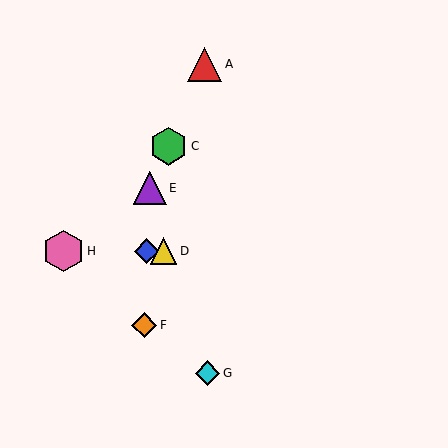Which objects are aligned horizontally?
Objects B, D, H are aligned horizontally.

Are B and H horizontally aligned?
Yes, both are at y≈251.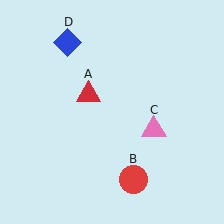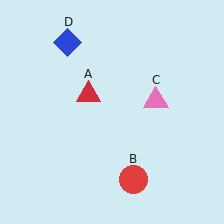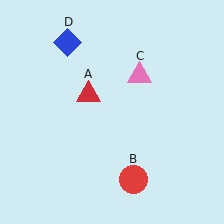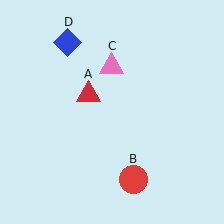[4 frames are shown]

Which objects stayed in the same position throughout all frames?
Red triangle (object A) and red circle (object B) and blue diamond (object D) remained stationary.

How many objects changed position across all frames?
1 object changed position: pink triangle (object C).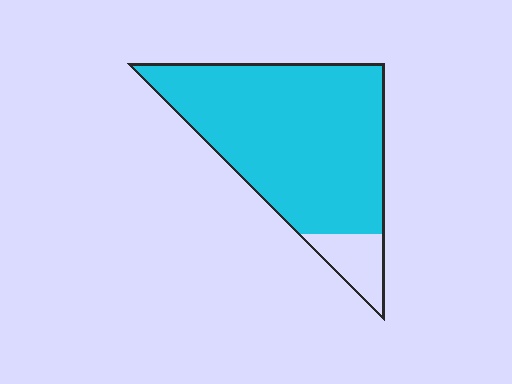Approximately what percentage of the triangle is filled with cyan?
Approximately 90%.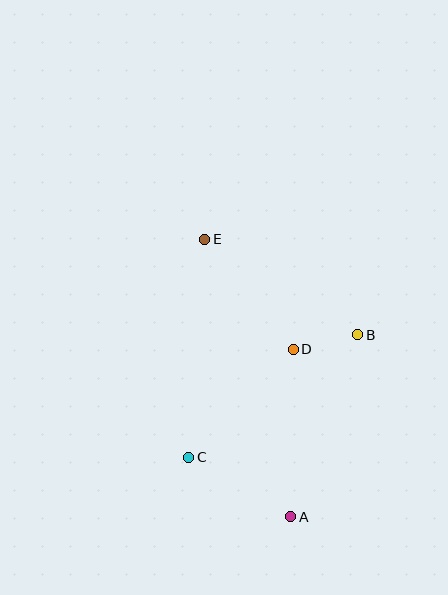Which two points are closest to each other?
Points B and D are closest to each other.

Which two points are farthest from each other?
Points A and E are farthest from each other.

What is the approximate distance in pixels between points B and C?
The distance between B and C is approximately 209 pixels.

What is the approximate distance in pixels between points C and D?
The distance between C and D is approximately 150 pixels.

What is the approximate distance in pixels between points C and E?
The distance between C and E is approximately 219 pixels.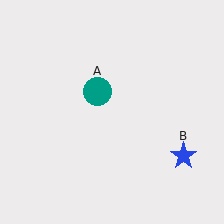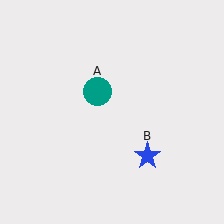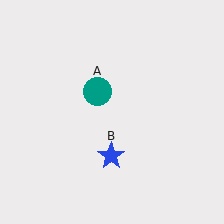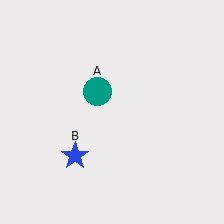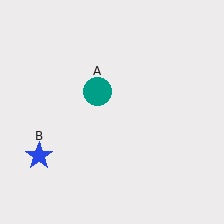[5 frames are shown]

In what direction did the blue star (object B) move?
The blue star (object B) moved left.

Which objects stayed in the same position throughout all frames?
Teal circle (object A) remained stationary.